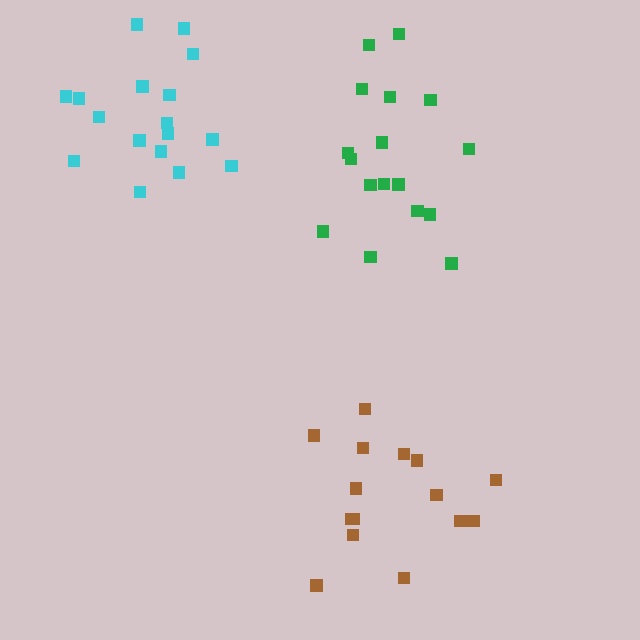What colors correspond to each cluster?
The clusters are colored: green, brown, cyan.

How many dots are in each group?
Group 1: 17 dots, Group 2: 15 dots, Group 3: 17 dots (49 total).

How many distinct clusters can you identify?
There are 3 distinct clusters.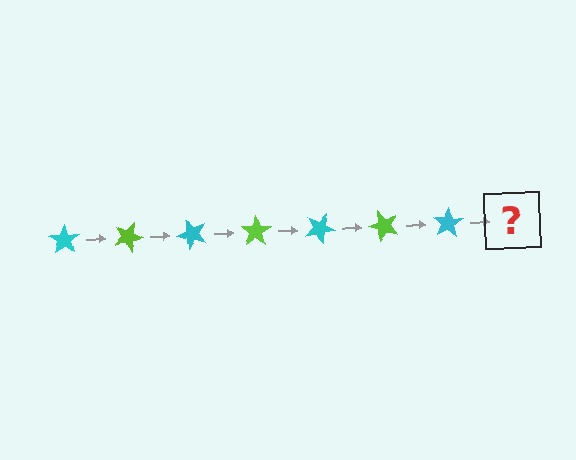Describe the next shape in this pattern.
It should be a lime star, rotated 175 degrees from the start.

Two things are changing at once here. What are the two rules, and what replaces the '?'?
The two rules are that it rotates 25 degrees each step and the color cycles through cyan and lime. The '?' should be a lime star, rotated 175 degrees from the start.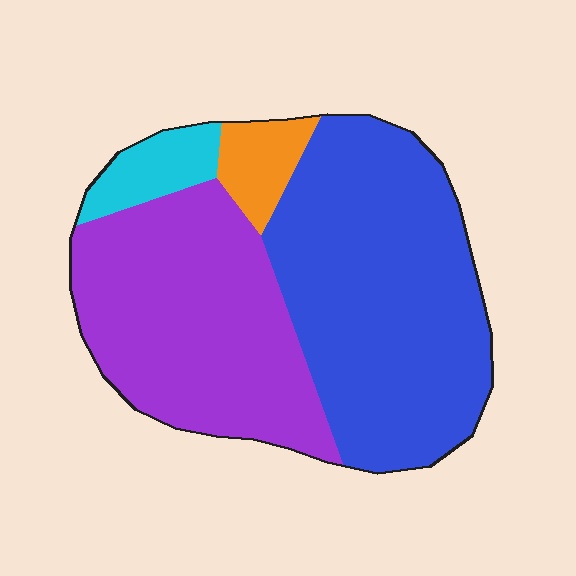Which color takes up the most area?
Blue, at roughly 50%.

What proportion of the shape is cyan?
Cyan takes up about one tenth (1/10) of the shape.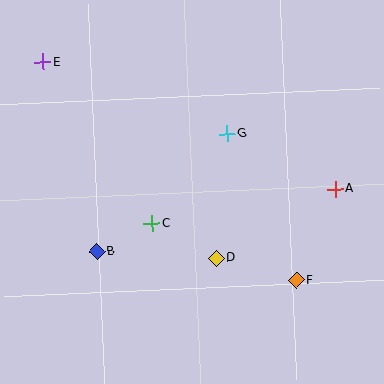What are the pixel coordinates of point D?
Point D is at (216, 259).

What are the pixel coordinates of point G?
Point G is at (227, 134).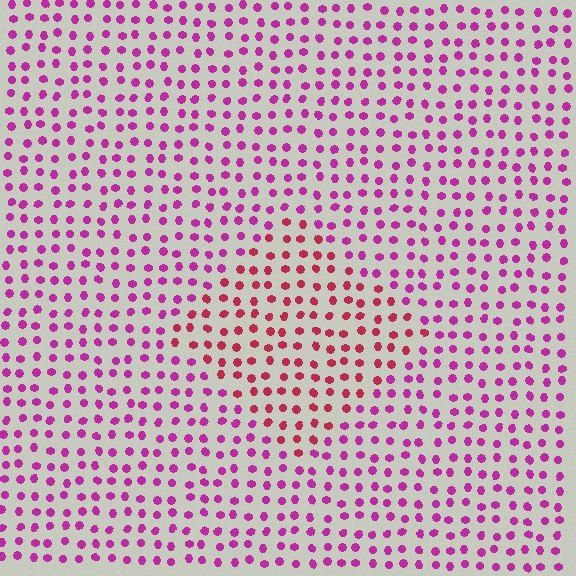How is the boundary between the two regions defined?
The boundary is defined purely by a slight shift in hue (about 34 degrees). Spacing, size, and orientation are identical on both sides.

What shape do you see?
I see a diamond.